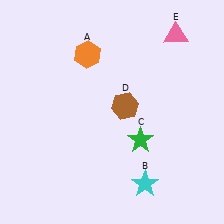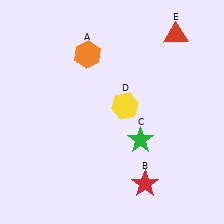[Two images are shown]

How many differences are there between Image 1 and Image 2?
There are 3 differences between the two images.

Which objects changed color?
B changed from cyan to red. D changed from brown to yellow. E changed from pink to red.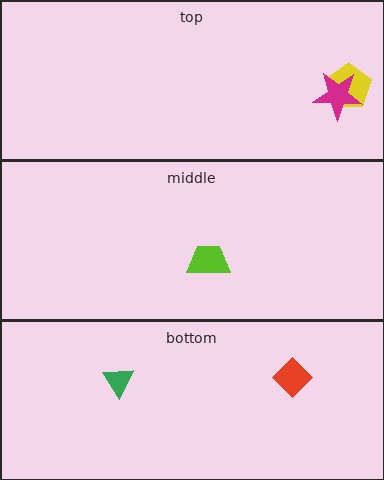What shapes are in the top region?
The yellow pentagon, the magenta star.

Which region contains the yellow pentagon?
The top region.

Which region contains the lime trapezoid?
The middle region.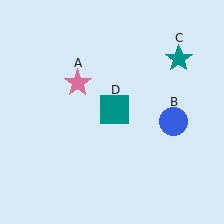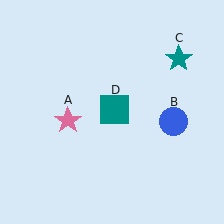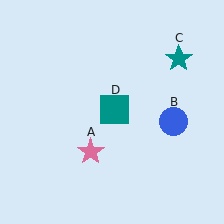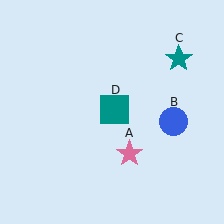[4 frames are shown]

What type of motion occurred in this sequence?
The pink star (object A) rotated counterclockwise around the center of the scene.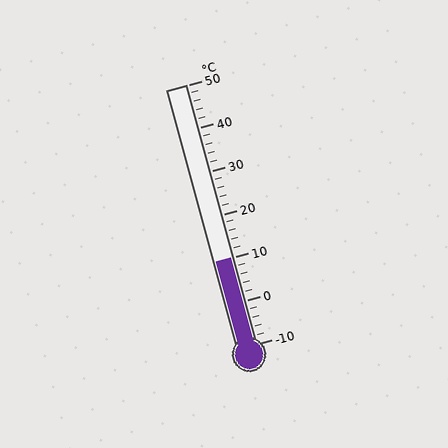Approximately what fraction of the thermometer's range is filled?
The thermometer is filled to approximately 35% of its range.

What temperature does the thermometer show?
The thermometer shows approximately 10°C.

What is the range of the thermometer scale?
The thermometer scale ranges from -10°C to 50°C.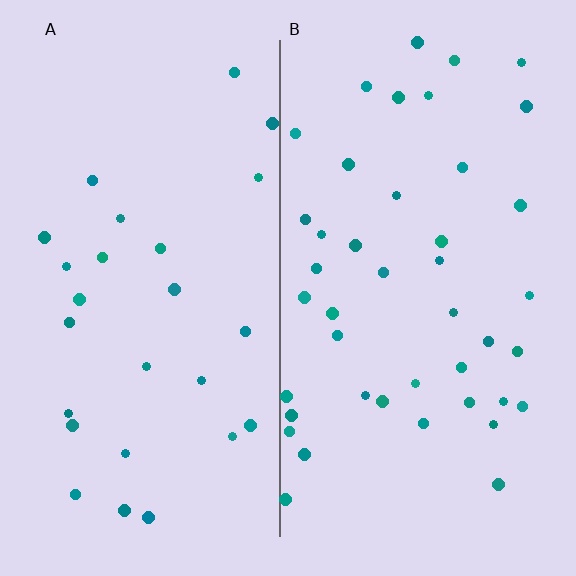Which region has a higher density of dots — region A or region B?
B (the right).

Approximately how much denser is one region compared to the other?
Approximately 1.7× — region B over region A.